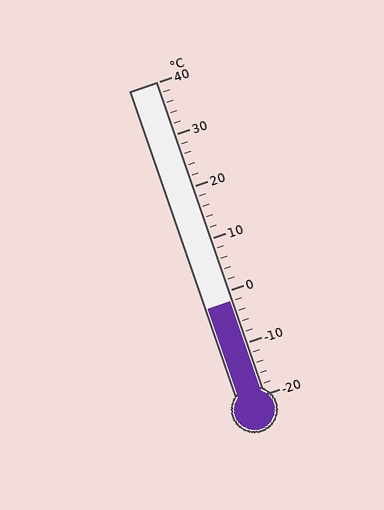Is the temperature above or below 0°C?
The temperature is below 0°C.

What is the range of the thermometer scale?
The thermometer scale ranges from -20°C to 40°C.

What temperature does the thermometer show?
The thermometer shows approximately -2°C.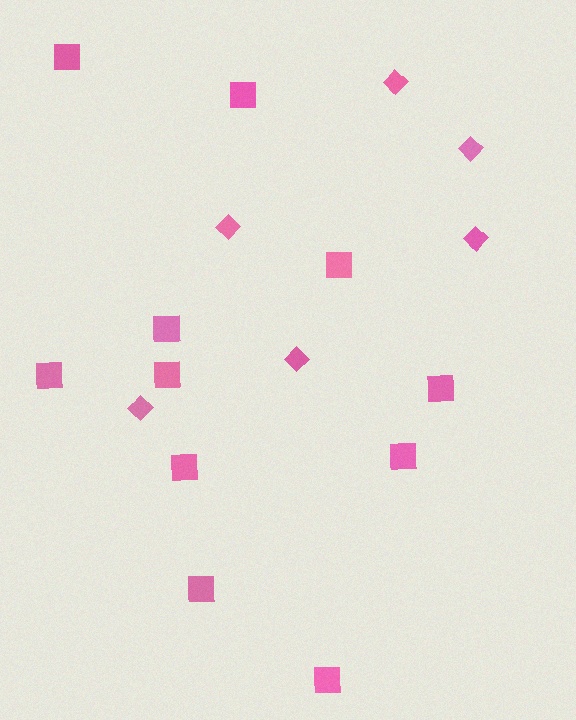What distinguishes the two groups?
There are 2 groups: one group of diamonds (6) and one group of squares (11).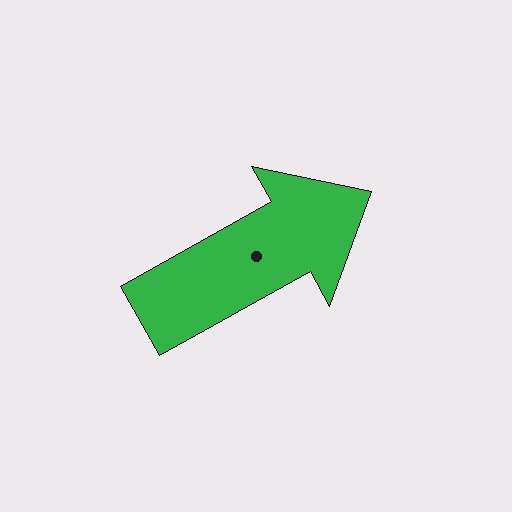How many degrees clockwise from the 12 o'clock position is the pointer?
Approximately 61 degrees.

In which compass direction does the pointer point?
Northeast.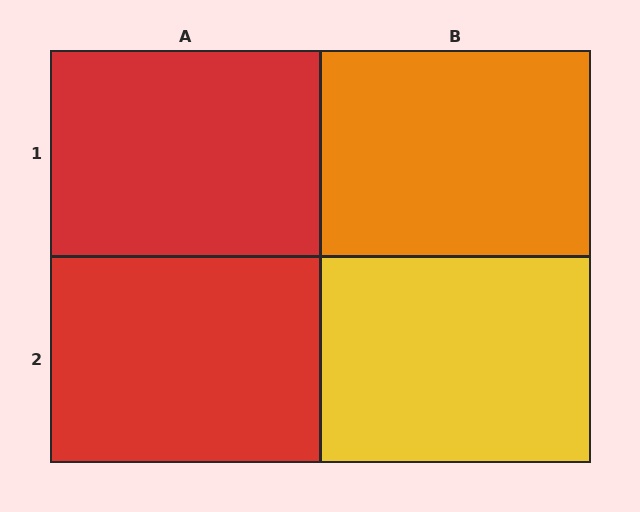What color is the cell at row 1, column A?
Red.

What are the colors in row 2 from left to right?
Red, yellow.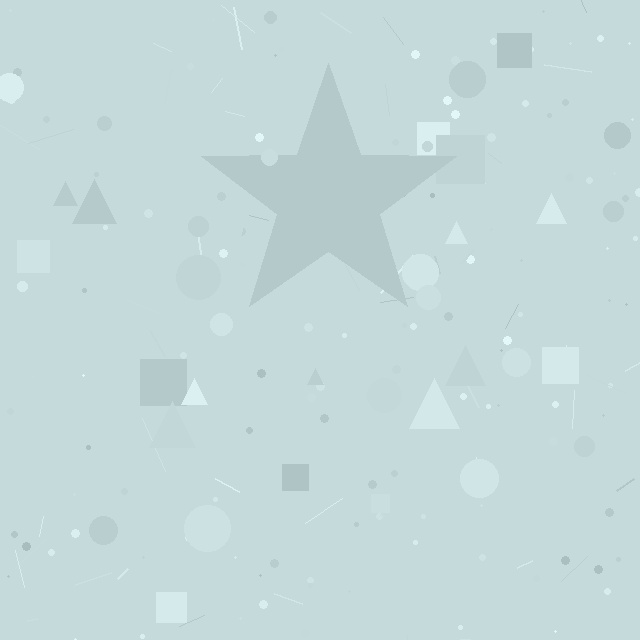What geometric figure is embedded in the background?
A star is embedded in the background.